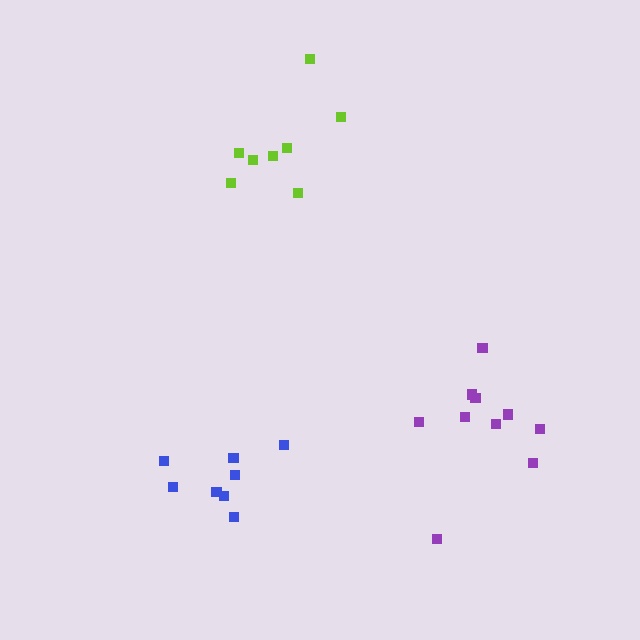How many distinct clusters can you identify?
There are 3 distinct clusters.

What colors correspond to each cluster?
The clusters are colored: lime, purple, blue.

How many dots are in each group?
Group 1: 8 dots, Group 2: 10 dots, Group 3: 8 dots (26 total).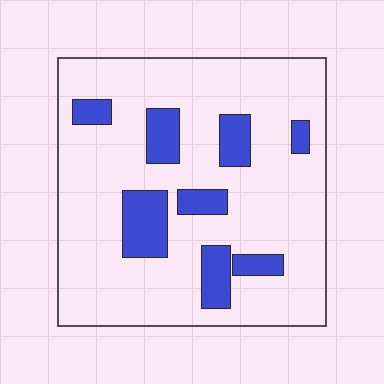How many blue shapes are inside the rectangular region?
8.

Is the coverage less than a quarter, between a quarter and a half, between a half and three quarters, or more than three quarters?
Less than a quarter.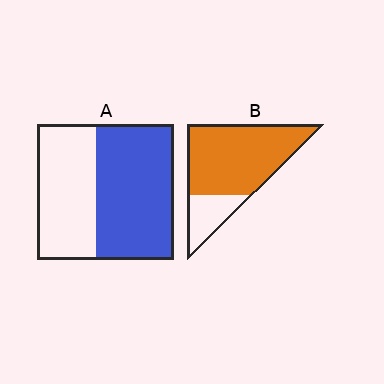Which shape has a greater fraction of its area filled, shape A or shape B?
Shape B.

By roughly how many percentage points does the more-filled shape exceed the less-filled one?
By roughly 20 percentage points (B over A).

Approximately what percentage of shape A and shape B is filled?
A is approximately 55% and B is approximately 75%.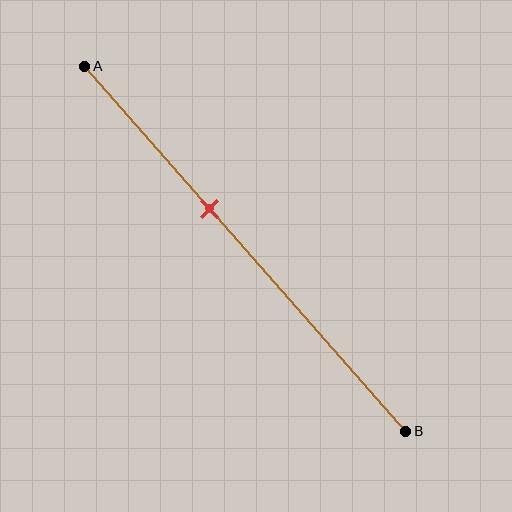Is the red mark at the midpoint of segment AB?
No, the mark is at about 40% from A, not at the 50% midpoint.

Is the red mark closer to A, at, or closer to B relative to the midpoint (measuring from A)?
The red mark is closer to point A than the midpoint of segment AB.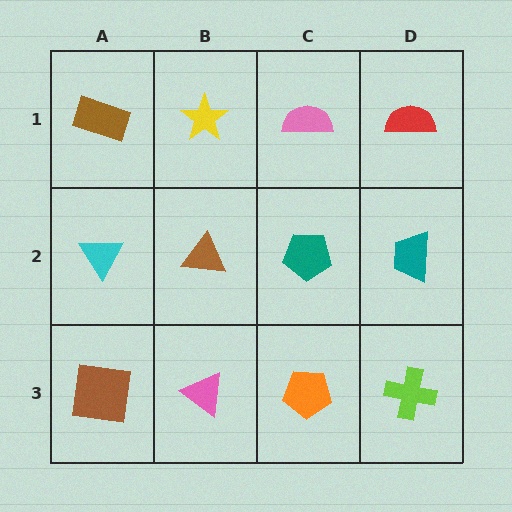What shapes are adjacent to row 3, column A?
A cyan triangle (row 2, column A), a pink triangle (row 3, column B).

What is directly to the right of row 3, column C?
A lime cross.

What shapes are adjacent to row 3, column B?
A brown triangle (row 2, column B), a brown square (row 3, column A), an orange pentagon (row 3, column C).